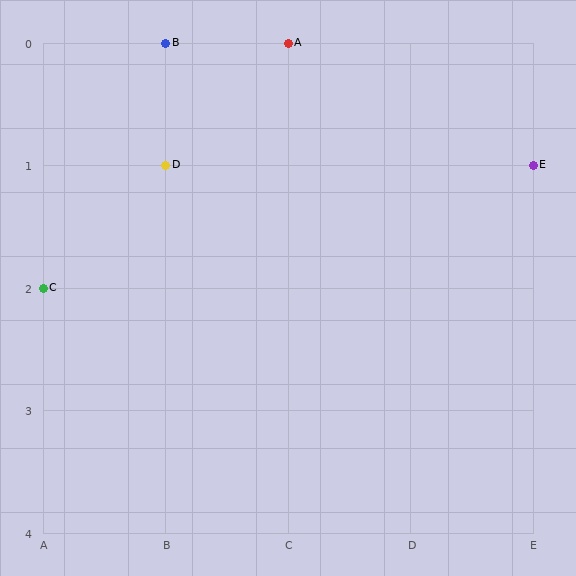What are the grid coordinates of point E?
Point E is at grid coordinates (E, 1).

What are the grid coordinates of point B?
Point B is at grid coordinates (B, 0).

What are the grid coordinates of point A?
Point A is at grid coordinates (C, 0).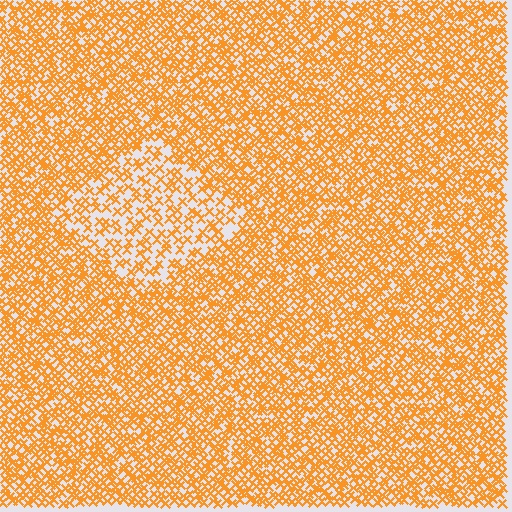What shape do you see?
I see a diamond.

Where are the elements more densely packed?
The elements are more densely packed outside the diamond boundary.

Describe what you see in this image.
The image contains small orange elements arranged at two different densities. A diamond-shaped region is visible where the elements are less densely packed than the surrounding area.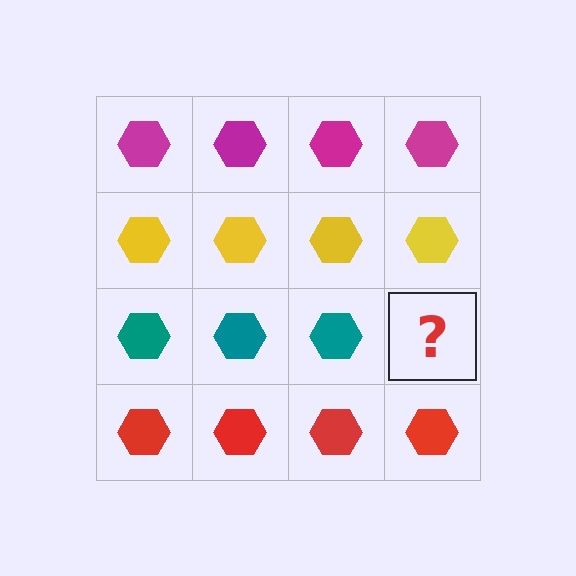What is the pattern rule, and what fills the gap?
The rule is that each row has a consistent color. The gap should be filled with a teal hexagon.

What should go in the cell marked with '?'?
The missing cell should contain a teal hexagon.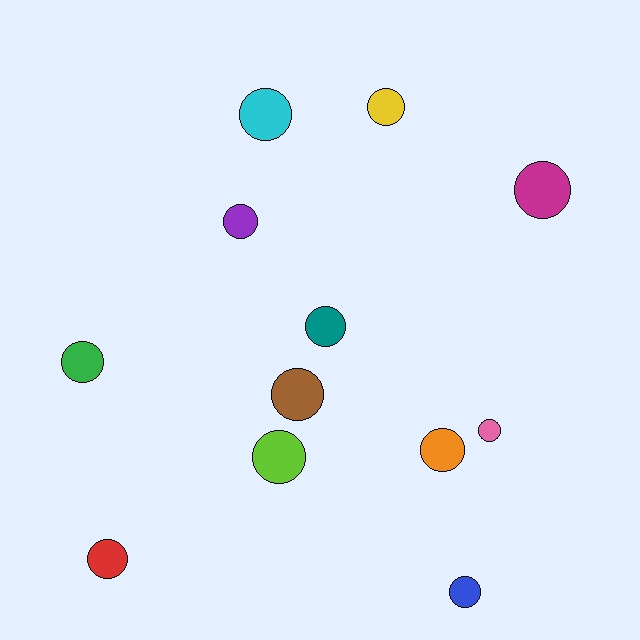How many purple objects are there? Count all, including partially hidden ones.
There is 1 purple object.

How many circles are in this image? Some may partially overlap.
There are 12 circles.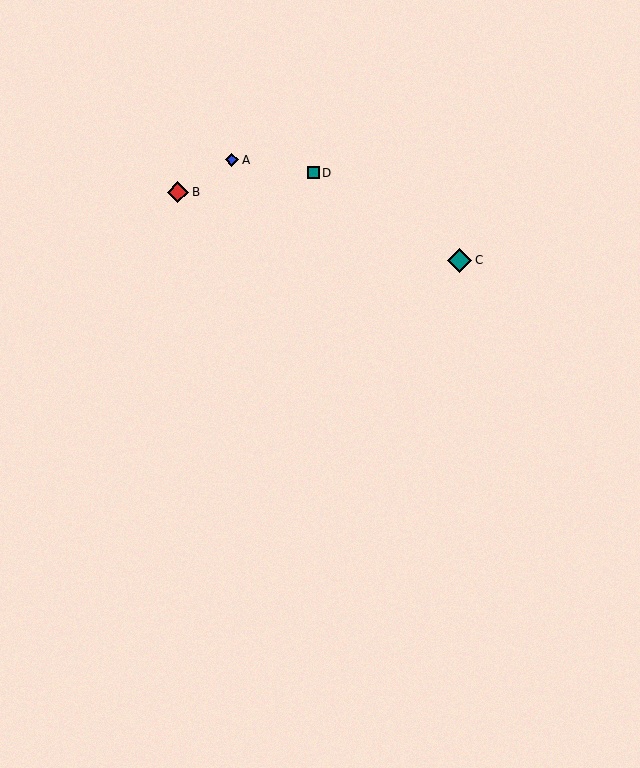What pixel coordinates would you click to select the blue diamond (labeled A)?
Click at (232, 160) to select the blue diamond A.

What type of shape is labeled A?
Shape A is a blue diamond.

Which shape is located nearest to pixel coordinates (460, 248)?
The teal diamond (labeled C) at (460, 260) is nearest to that location.